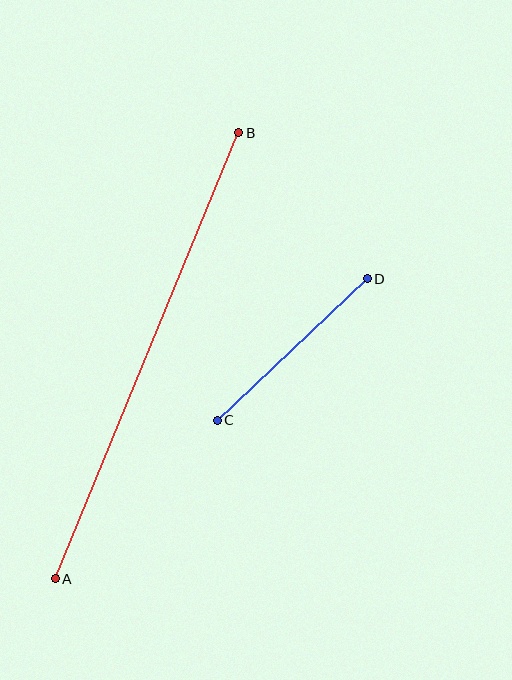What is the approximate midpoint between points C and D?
The midpoint is at approximately (292, 350) pixels.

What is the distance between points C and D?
The distance is approximately 206 pixels.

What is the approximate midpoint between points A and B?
The midpoint is at approximately (147, 356) pixels.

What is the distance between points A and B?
The distance is approximately 482 pixels.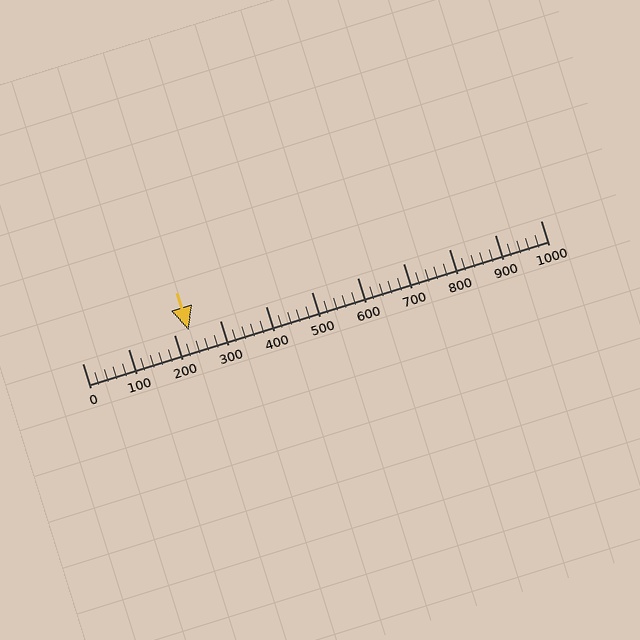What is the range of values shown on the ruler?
The ruler shows values from 0 to 1000.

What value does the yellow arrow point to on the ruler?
The yellow arrow points to approximately 232.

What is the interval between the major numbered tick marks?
The major tick marks are spaced 100 units apart.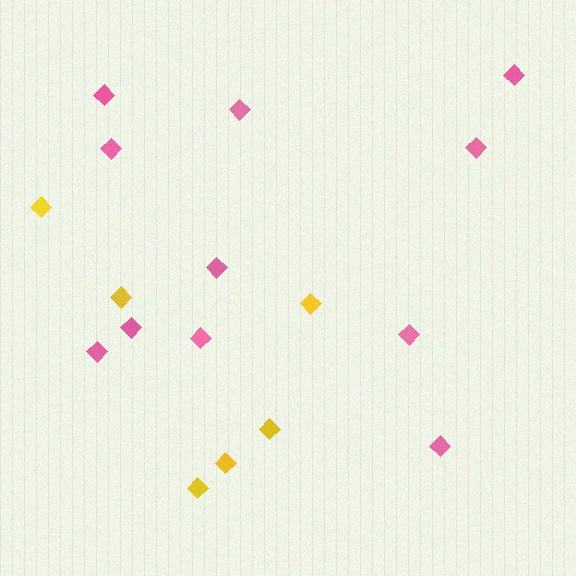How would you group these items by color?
There are 2 groups: one group of yellow diamonds (6) and one group of pink diamonds (11).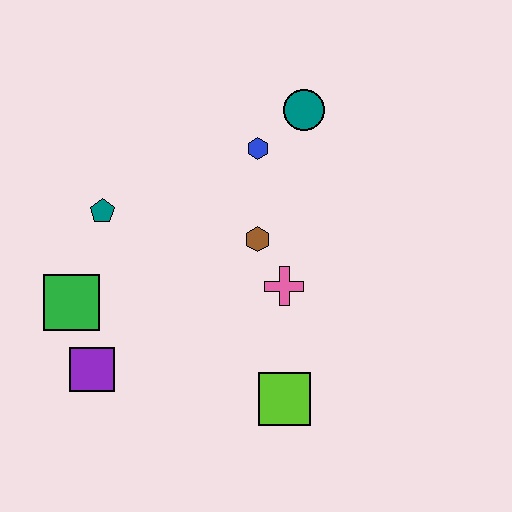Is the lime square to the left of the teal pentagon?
No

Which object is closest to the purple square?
The green square is closest to the purple square.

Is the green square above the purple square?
Yes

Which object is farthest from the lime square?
The teal circle is farthest from the lime square.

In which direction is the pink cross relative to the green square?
The pink cross is to the right of the green square.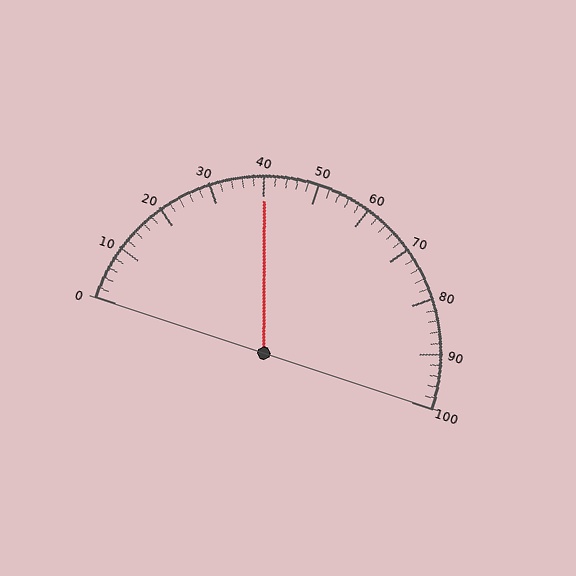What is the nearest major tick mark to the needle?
The nearest major tick mark is 40.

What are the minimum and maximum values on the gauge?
The gauge ranges from 0 to 100.